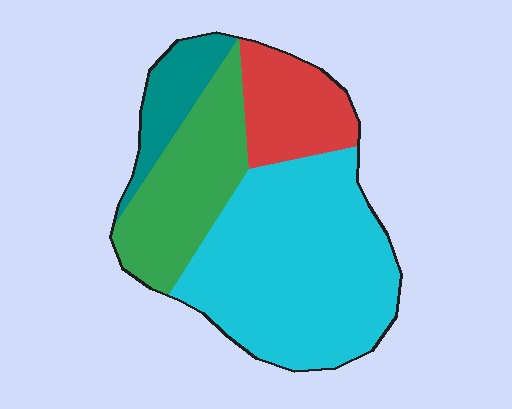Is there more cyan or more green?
Cyan.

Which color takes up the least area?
Teal, at roughly 10%.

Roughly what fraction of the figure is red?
Red takes up less than a sixth of the figure.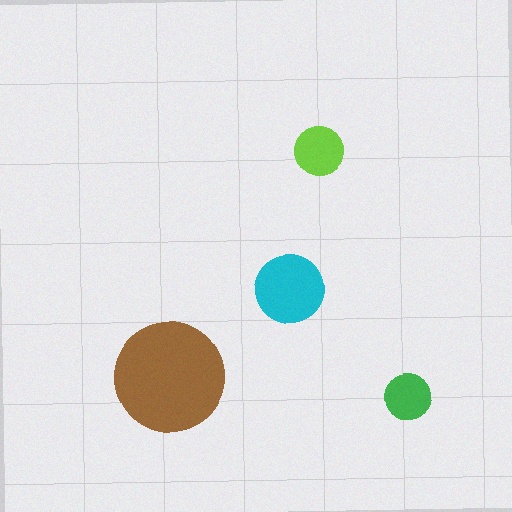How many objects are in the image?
There are 4 objects in the image.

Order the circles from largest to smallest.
the brown one, the cyan one, the lime one, the green one.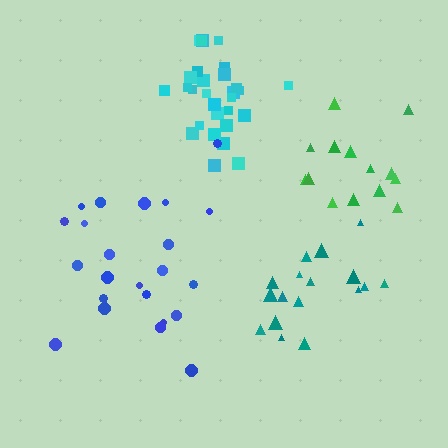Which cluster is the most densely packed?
Cyan.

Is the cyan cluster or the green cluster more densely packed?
Cyan.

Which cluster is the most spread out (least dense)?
Blue.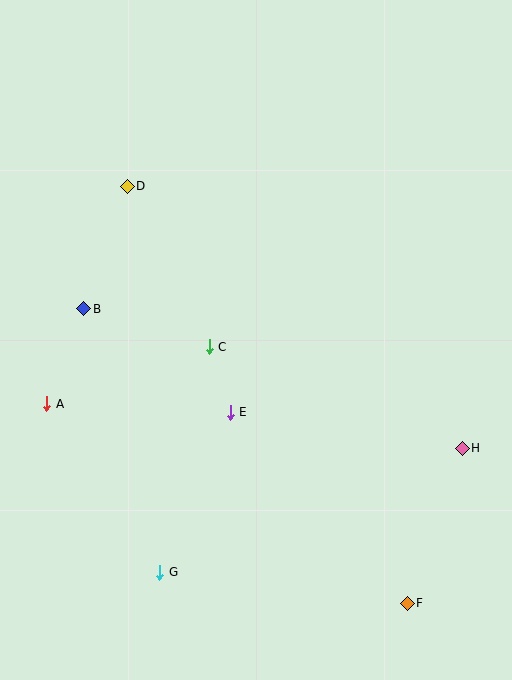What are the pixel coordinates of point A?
Point A is at (47, 404).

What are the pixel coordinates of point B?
Point B is at (84, 309).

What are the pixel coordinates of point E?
Point E is at (230, 412).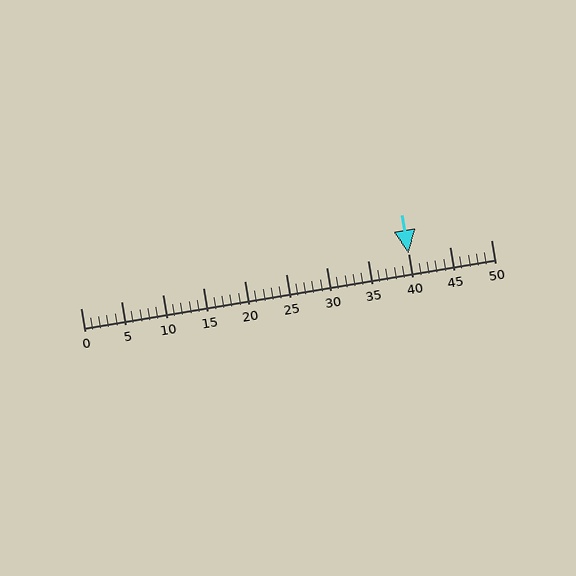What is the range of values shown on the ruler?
The ruler shows values from 0 to 50.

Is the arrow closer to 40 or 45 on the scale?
The arrow is closer to 40.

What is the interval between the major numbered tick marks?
The major tick marks are spaced 5 units apart.